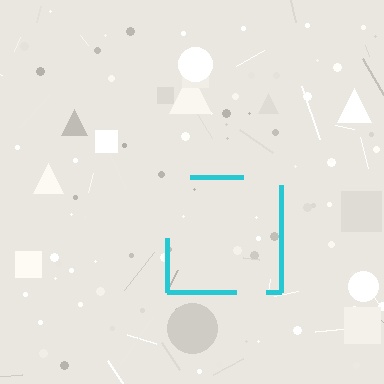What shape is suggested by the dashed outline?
The dashed outline suggests a square.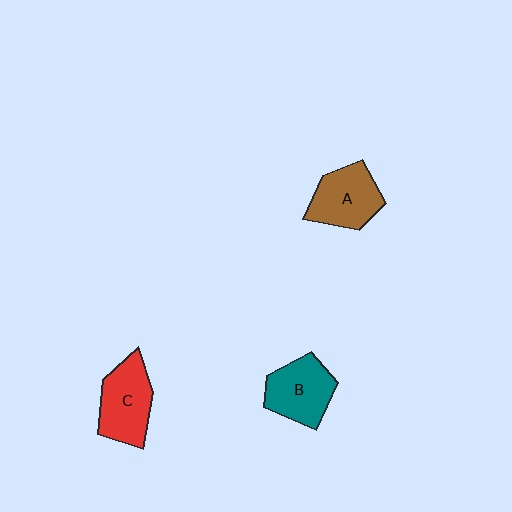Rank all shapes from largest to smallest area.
From largest to smallest: C (red), B (teal), A (brown).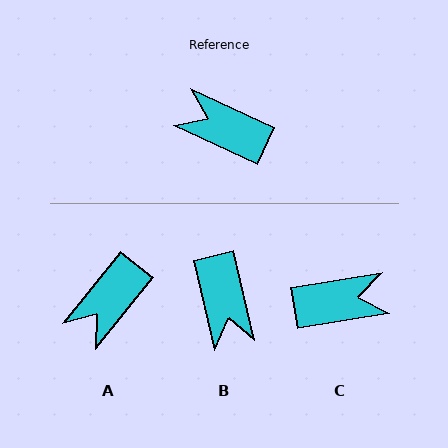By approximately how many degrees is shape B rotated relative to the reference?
Approximately 128 degrees counter-clockwise.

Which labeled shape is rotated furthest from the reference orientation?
C, about 146 degrees away.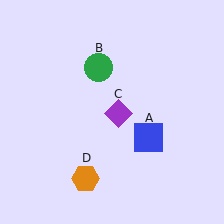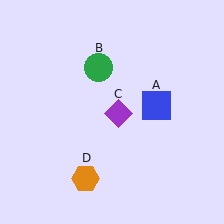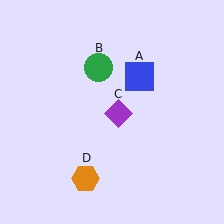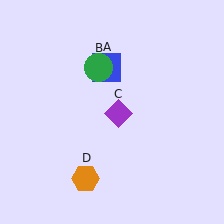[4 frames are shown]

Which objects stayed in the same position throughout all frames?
Green circle (object B) and purple diamond (object C) and orange hexagon (object D) remained stationary.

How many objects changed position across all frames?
1 object changed position: blue square (object A).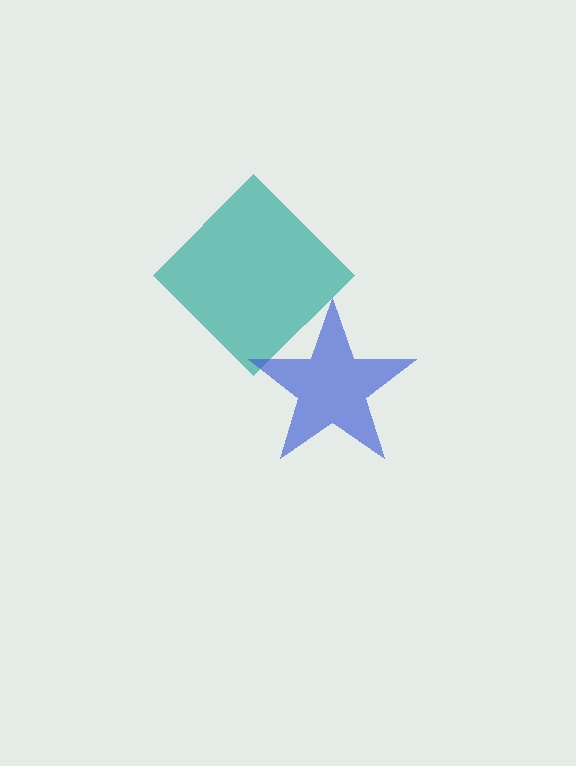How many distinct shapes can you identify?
There are 2 distinct shapes: a teal diamond, a blue star.